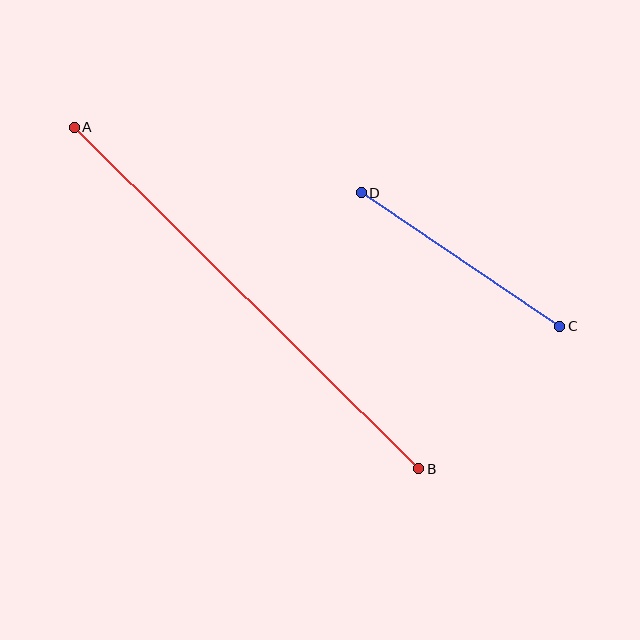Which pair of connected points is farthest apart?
Points A and B are farthest apart.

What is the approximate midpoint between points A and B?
The midpoint is at approximately (247, 298) pixels.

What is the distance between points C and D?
The distance is approximately 239 pixels.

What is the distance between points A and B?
The distance is approximately 485 pixels.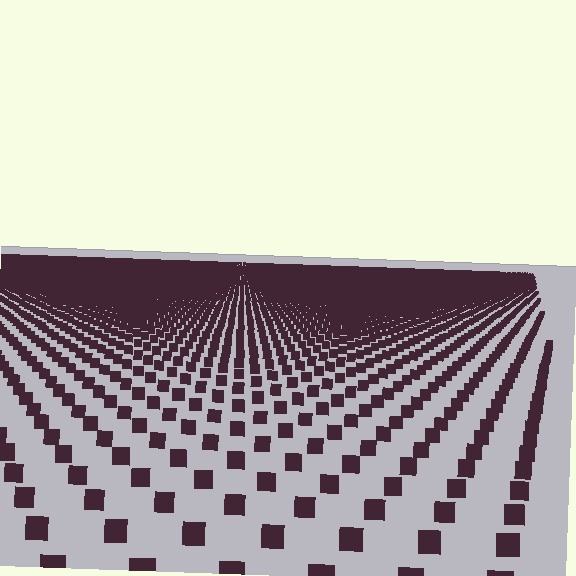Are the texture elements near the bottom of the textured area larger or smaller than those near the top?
Larger. Near the bottom, elements are closer to the viewer and appear at a bigger on-screen size.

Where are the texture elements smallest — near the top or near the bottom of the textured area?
Near the top.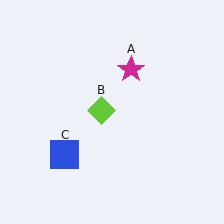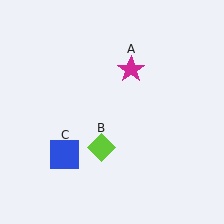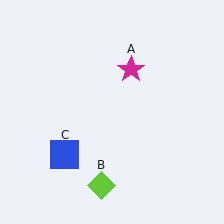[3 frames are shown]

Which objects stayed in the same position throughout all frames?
Magenta star (object A) and blue square (object C) remained stationary.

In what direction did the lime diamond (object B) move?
The lime diamond (object B) moved down.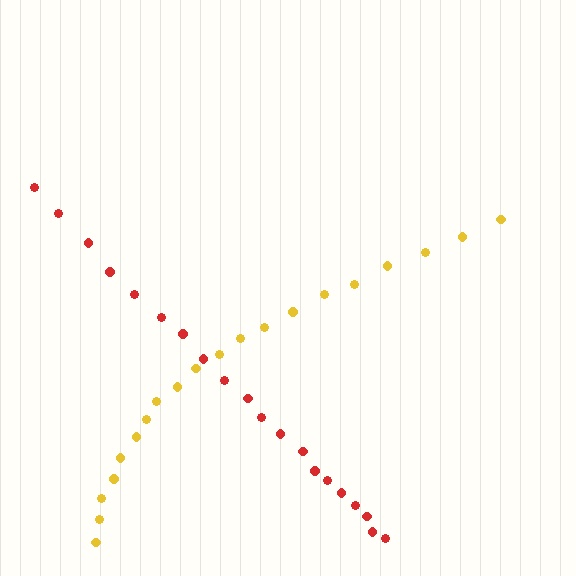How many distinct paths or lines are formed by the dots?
There are 2 distinct paths.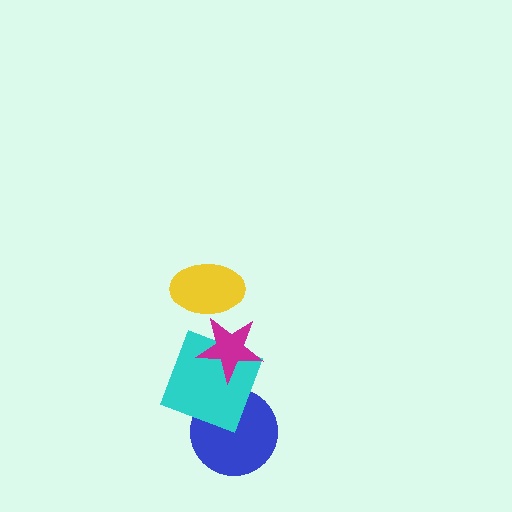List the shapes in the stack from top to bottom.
From top to bottom: the yellow ellipse, the magenta star, the cyan square, the blue circle.